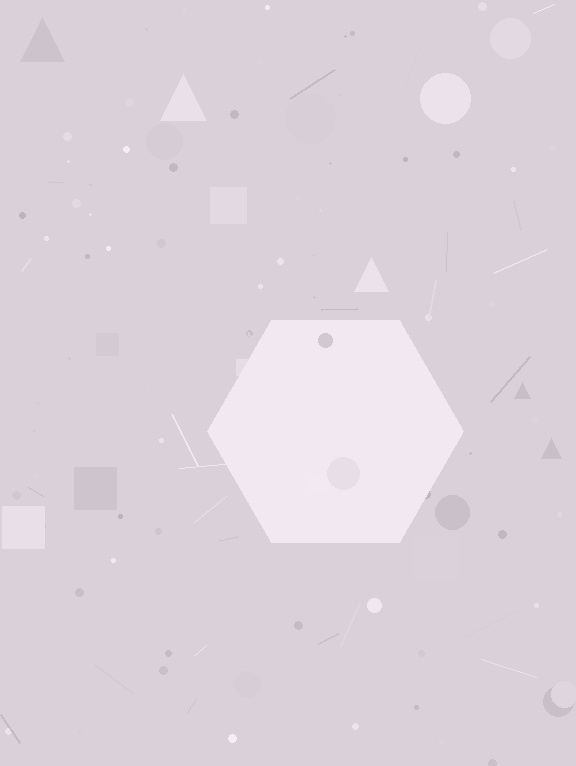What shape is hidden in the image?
A hexagon is hidden in the image.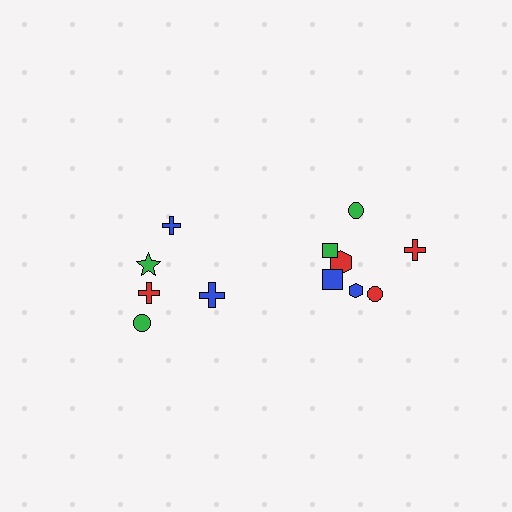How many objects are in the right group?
There are 7 objects.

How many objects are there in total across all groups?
There are 12 objects.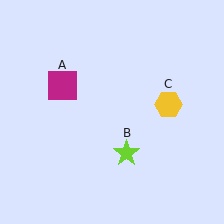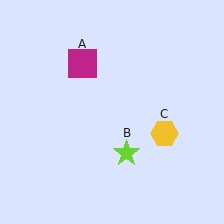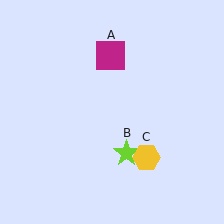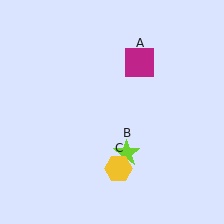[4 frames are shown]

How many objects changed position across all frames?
2 objects changed position: magenta square (object A), yellow hexagon (object C).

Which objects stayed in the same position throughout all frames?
Lime star (object B) remained stationary.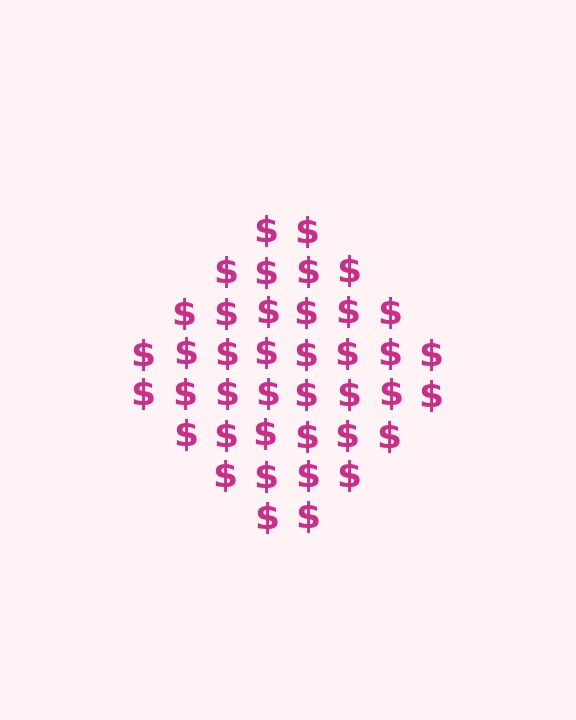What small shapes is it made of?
It is made of small dollar signs.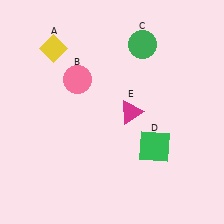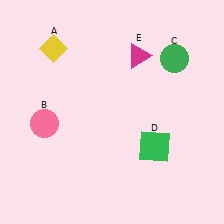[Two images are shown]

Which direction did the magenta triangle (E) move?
The magenta triangle (E) moved up.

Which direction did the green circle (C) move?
The green circle (C) moved right.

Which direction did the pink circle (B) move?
The pink circle (B) moved down.